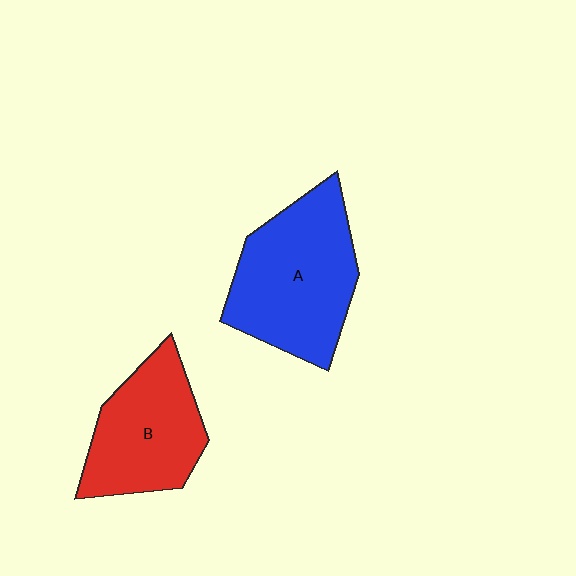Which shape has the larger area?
Shape A (blue).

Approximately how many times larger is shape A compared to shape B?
Approximately 1.3 times.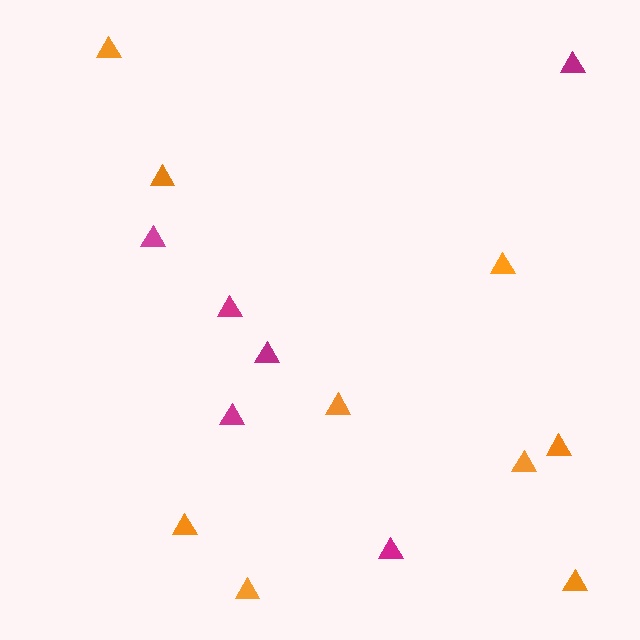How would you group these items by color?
There are 2 groups: one group of orange triangles (9) and one group of magenta triangles (6).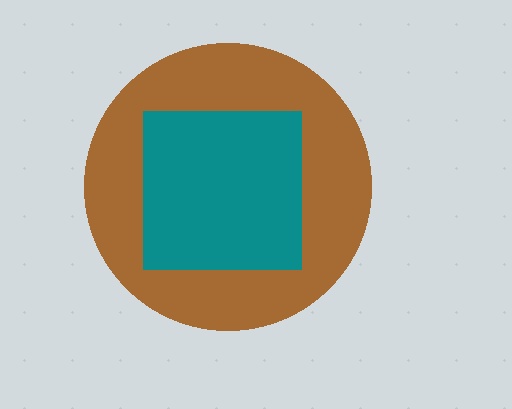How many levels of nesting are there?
2.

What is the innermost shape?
The teal square.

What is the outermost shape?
The brown circle.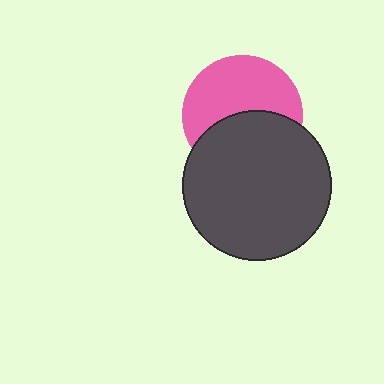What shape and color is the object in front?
The object in front is a dark gray circle.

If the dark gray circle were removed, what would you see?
You would see the complete pink circle.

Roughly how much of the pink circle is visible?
About half of it is visible (roughly 55%).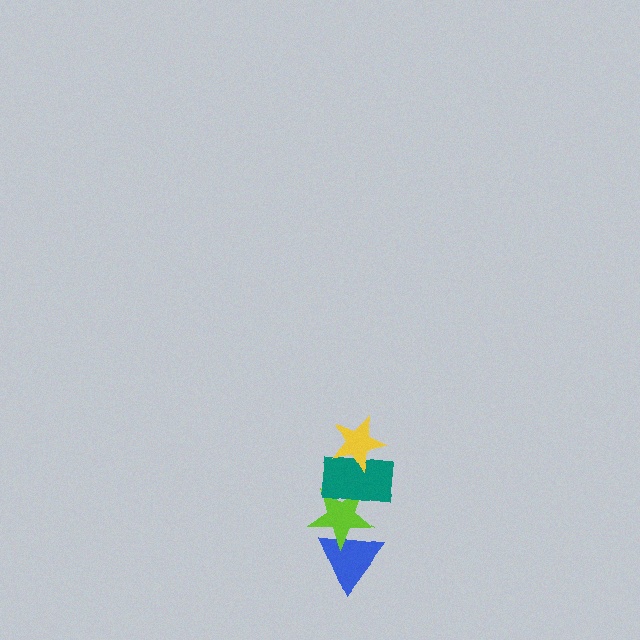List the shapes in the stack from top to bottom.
From top to bottom: the yellow star, the teal rectangle, the lime star, the blue triangle.